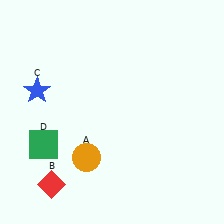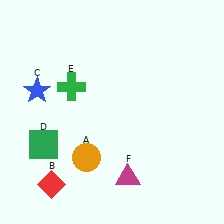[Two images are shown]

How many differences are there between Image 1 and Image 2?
There are 2 differences between the two images.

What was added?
A green cross (E), a magenta triangle (F) were added in Image 2.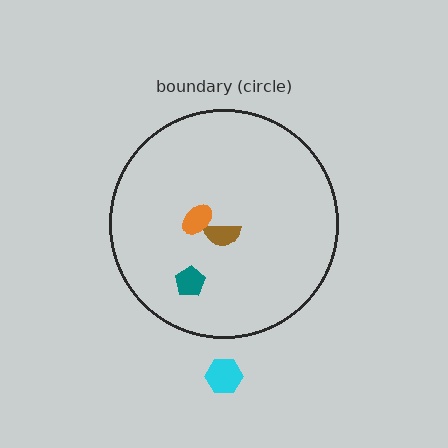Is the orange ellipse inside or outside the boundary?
Inside.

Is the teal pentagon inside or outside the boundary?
Inside.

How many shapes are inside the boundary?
3 inside, 1 outside.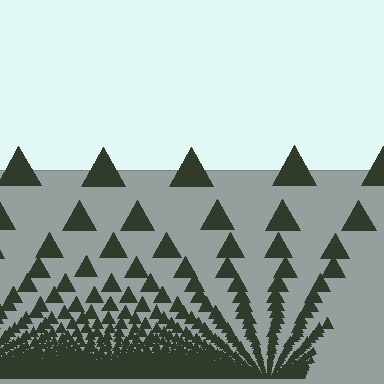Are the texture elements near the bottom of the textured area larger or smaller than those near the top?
Smaller. The gradient is inverted — elements near the bottom are smaller and denser.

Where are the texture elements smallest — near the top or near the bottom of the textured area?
Near the bottom.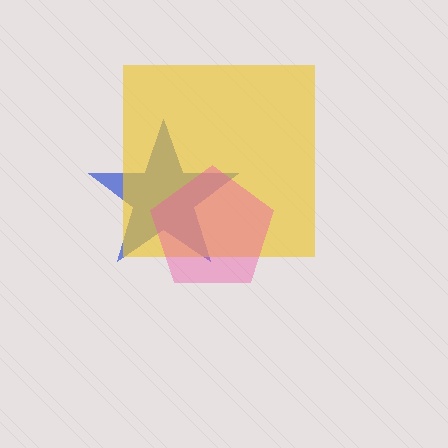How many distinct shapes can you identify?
There are 3 distinct shapes: a blue star, a yellow square, a pink pentagon.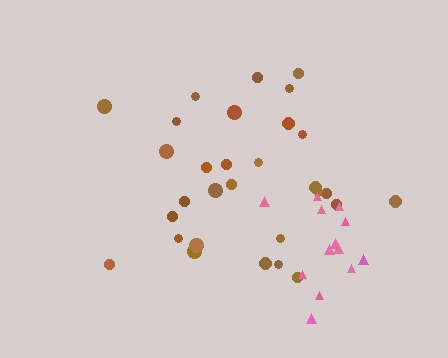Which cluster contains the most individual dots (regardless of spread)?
Brown (30).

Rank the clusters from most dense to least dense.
pink, brown.